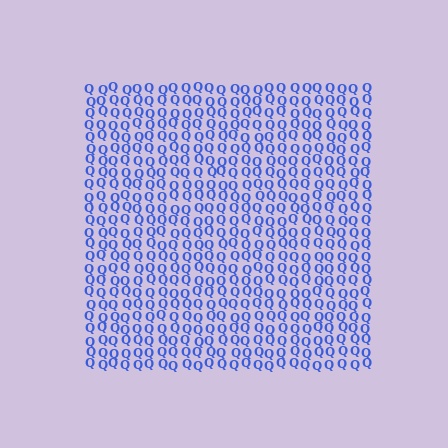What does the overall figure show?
The overall figure shows a square.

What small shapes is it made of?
It is made of small letter Q's.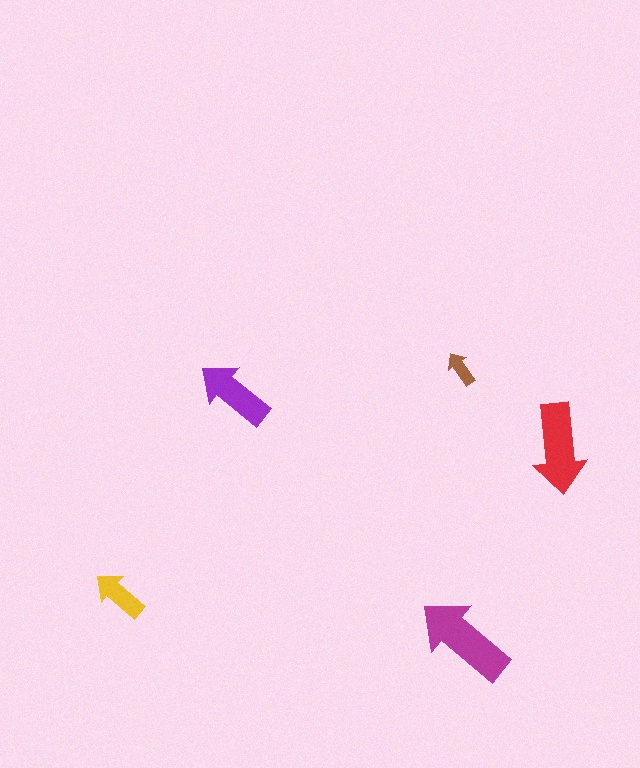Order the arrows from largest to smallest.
the magenta one, the red one, the purple one, the yellow one, the brown one.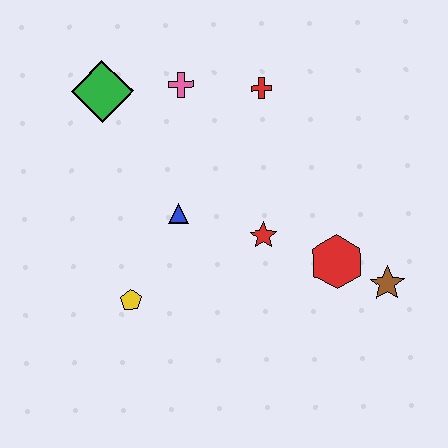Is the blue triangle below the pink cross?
Yes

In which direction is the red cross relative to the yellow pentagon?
The red cross is above the yellow pentagon.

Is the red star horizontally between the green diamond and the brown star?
Yes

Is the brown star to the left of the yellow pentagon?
No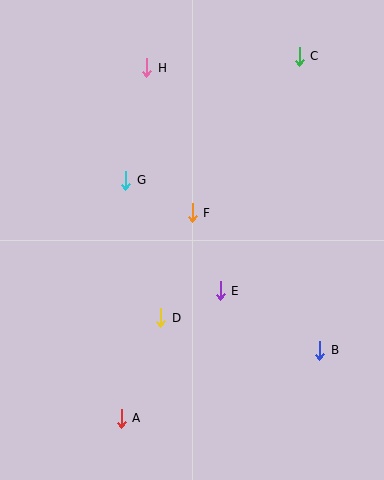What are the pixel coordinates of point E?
Point E is at (220, 291).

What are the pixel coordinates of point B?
Point B is at (320, 350).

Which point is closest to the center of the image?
Point F at (192, 213) is closest to the center.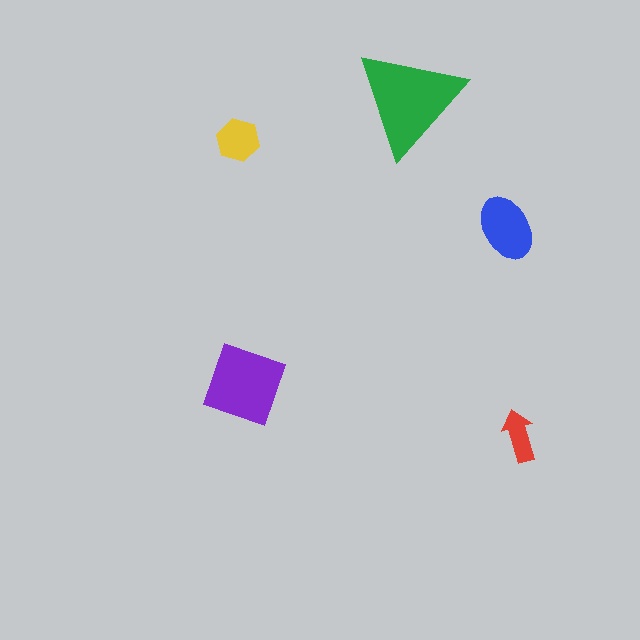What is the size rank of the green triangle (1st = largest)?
1st.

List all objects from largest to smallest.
The green triangle, the purple diamond, the blue ellipse, the yellow hexagon, the red arrow.